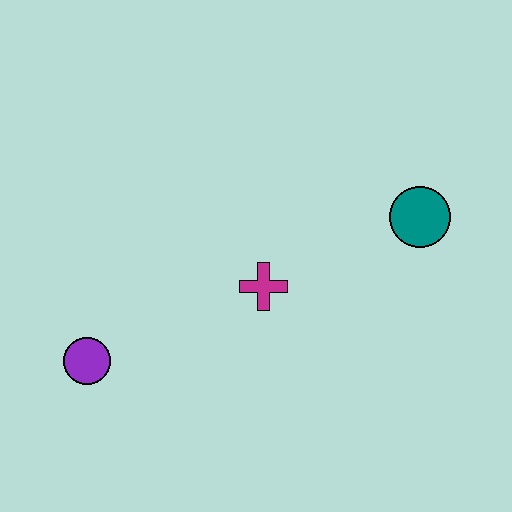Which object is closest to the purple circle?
The magenta cross is closest to the purple circle.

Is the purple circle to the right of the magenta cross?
No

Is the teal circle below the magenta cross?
No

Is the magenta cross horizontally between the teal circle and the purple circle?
Yes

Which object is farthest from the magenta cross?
The purple circle is farthest from the magenta cross.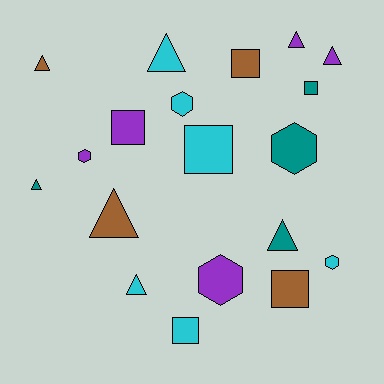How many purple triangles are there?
There are 2 purple triangles.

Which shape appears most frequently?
Triangle, with 8 objects.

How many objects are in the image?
There are 19 objects.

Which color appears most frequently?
Cyan, with 6 objects.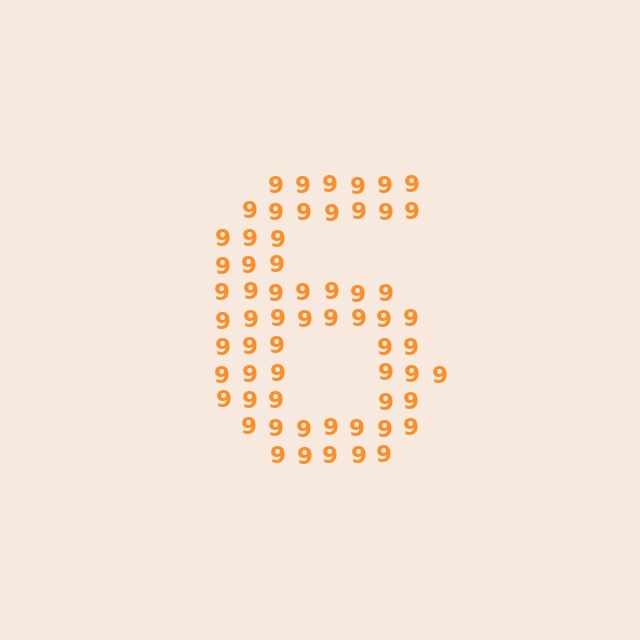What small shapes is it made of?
It is made of small digit 9's.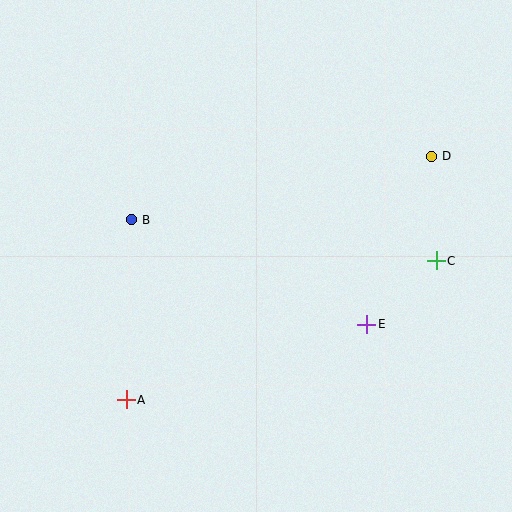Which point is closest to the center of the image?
Point B at (131, 220) is closest to the center.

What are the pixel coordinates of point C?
Point C is at (436, 261).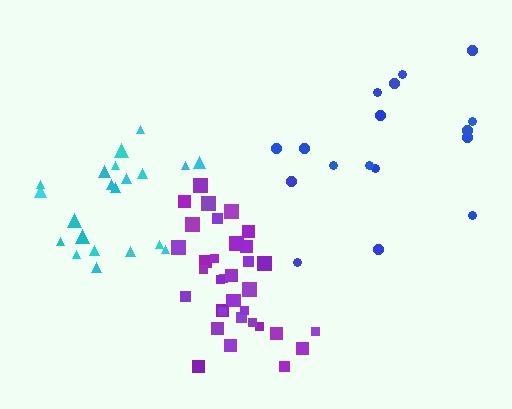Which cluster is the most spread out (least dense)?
Blue.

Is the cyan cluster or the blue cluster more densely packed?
Cyan.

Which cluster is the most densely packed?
Purple.